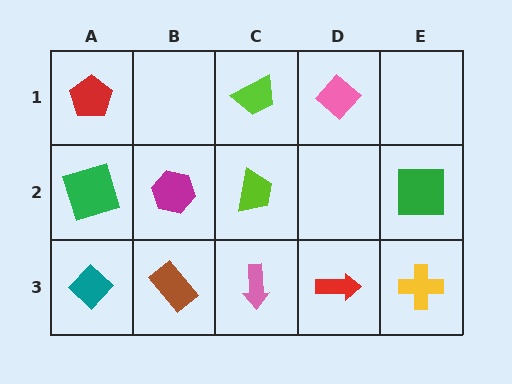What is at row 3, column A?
A teal diamond.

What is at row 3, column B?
A brown rectangle.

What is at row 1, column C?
A lime trapezoid.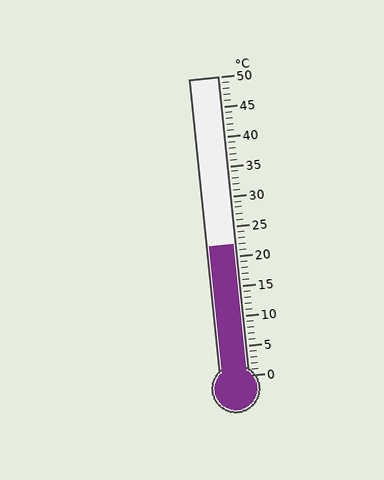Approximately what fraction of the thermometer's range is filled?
The thermometer is filled to approximately 45% of its range.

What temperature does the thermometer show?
The thermometer shows approximately 22°C.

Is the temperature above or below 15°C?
The temperature is above 15°C.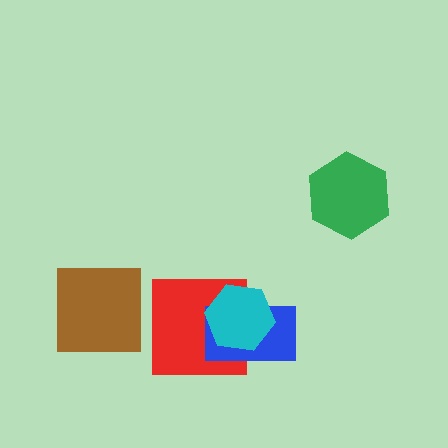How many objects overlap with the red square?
2 objects overlap with the red square.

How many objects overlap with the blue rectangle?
2 objects overlap with the blue rectangle.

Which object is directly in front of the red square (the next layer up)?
The blue rectangle is directly in front of the red square.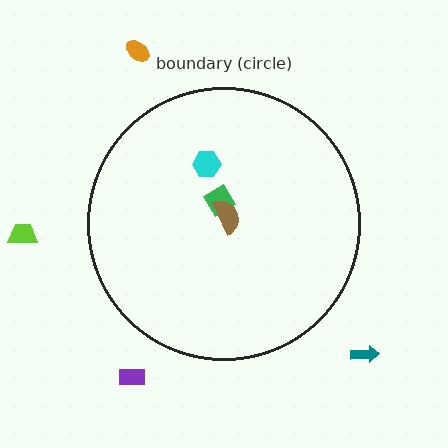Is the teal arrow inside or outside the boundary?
Outside.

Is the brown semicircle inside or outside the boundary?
Inside.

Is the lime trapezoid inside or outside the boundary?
Outside.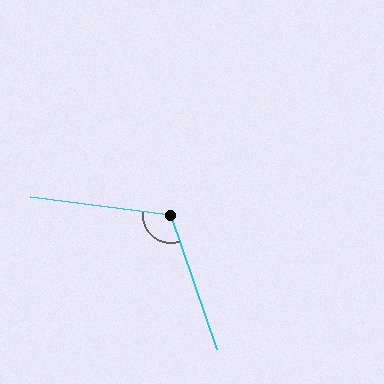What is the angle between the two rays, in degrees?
Approximately 116 degrees.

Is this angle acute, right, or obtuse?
It is obtuse.